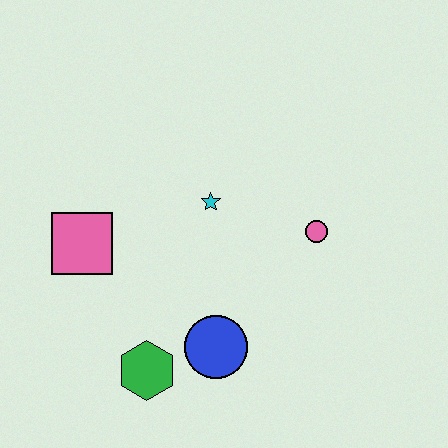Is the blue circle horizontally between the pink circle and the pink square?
Yes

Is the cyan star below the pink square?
No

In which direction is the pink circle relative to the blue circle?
The pink circle is above the blue circle.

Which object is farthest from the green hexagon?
The pink circle is farthest from the green hexagon.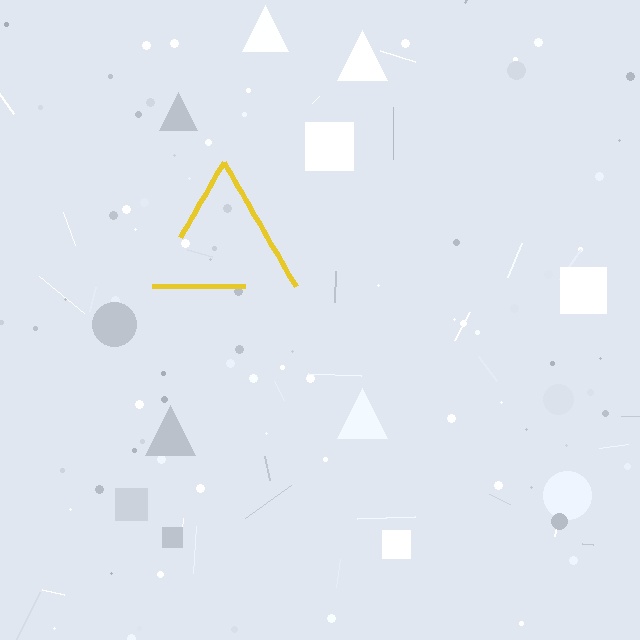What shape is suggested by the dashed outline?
The dashed outline suggests a triangle.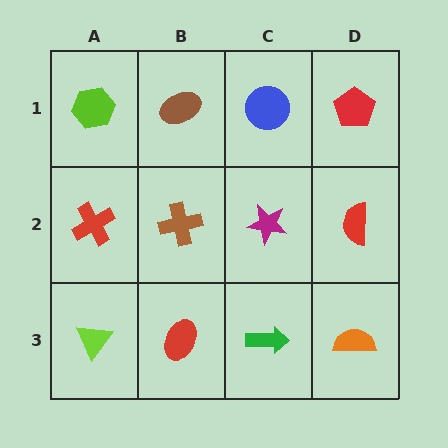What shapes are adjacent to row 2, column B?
A brown ellipse (row 1, column B), a red ellipse (row 3, column B), a red cross (row 2, column A), a magenta star (row 2, column C).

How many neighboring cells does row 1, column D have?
2.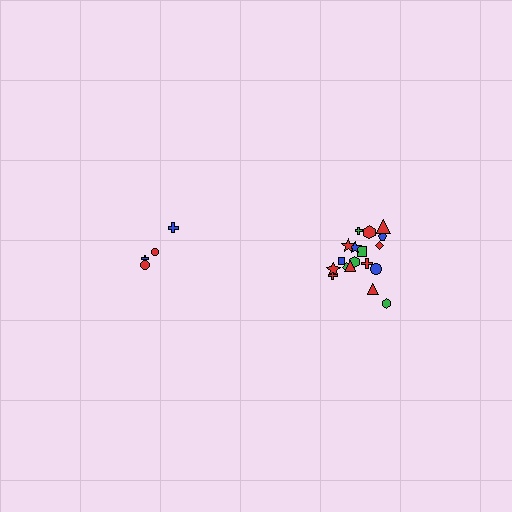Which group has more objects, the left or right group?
The right group.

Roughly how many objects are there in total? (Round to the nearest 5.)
Roughly 20 objects in total.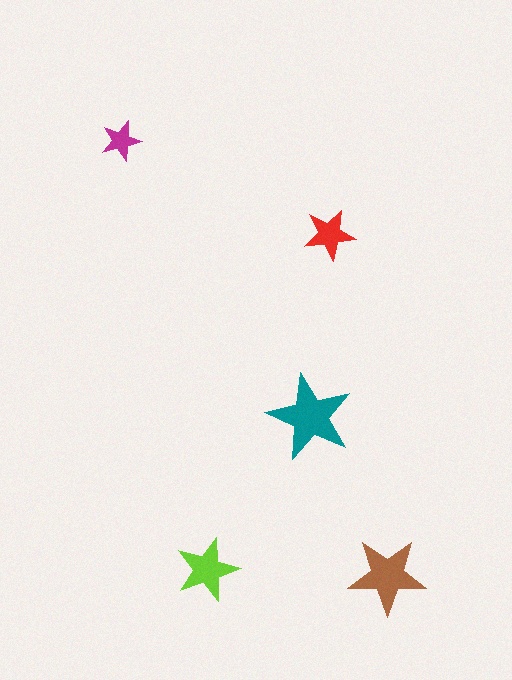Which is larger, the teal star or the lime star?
The teal one.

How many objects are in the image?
There are 5 objects in the image.